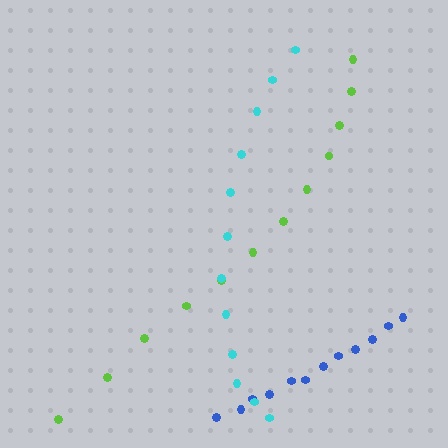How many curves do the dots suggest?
There are 3 distinct paths.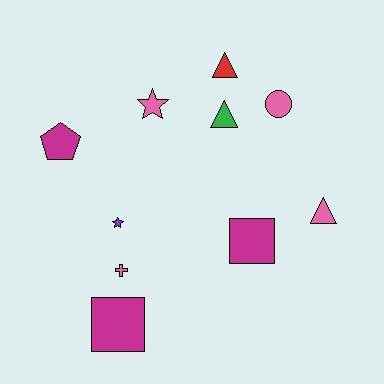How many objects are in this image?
There are 10 objects.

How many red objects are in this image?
There is 1 red object.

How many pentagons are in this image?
There is 1 pentagon.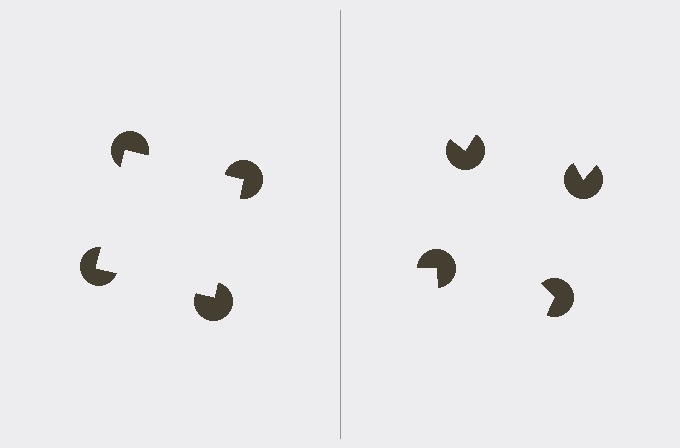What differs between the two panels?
The pac-man discs are positioned identically on both sides; only the wedge orientations differ. On the left they align to a square; on the right they are misaligned.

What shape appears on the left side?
An illusory square.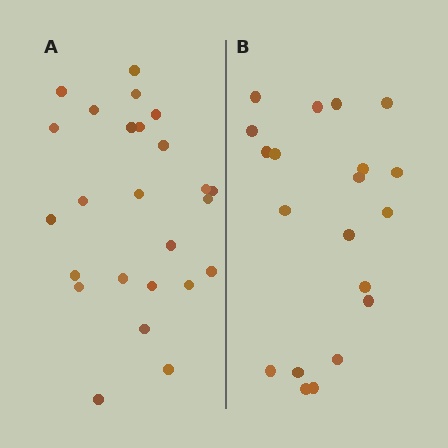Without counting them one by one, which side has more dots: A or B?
Region A (the left region) has more dots.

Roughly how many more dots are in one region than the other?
Region A has about 5 more dots than region B.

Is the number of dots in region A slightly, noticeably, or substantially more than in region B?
Region A has noticeably more, but not dramatically so. The ratio is roughly 1.2 to 1.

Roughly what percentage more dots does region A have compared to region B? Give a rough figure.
About 25% more.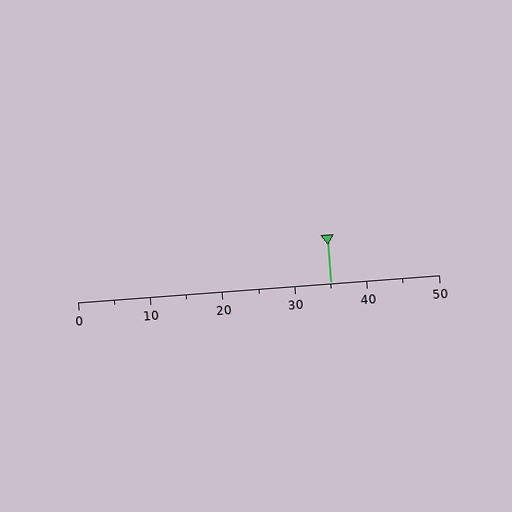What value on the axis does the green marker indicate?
The marker indicates approximately 35.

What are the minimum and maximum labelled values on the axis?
The axis runs from 0 to 50.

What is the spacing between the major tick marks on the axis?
The major ticks are spaced 10 apart.